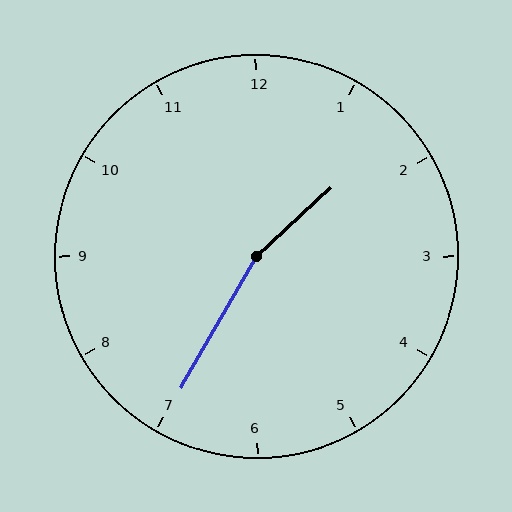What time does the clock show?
1:35.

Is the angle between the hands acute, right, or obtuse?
It is obtuse.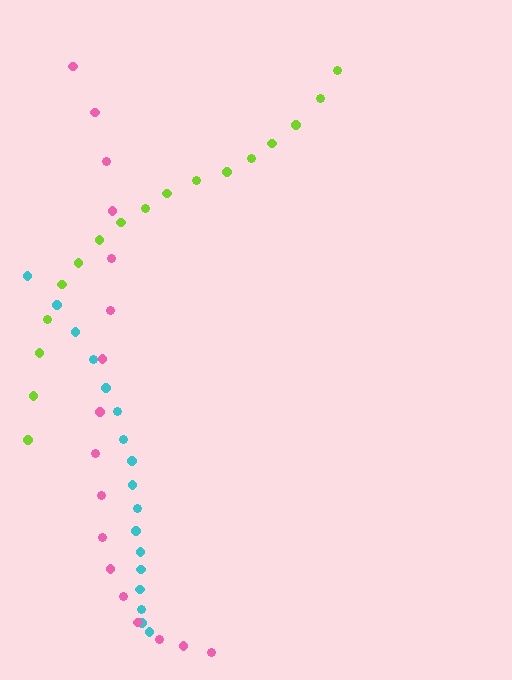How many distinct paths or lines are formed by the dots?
There are 3 distinct paths.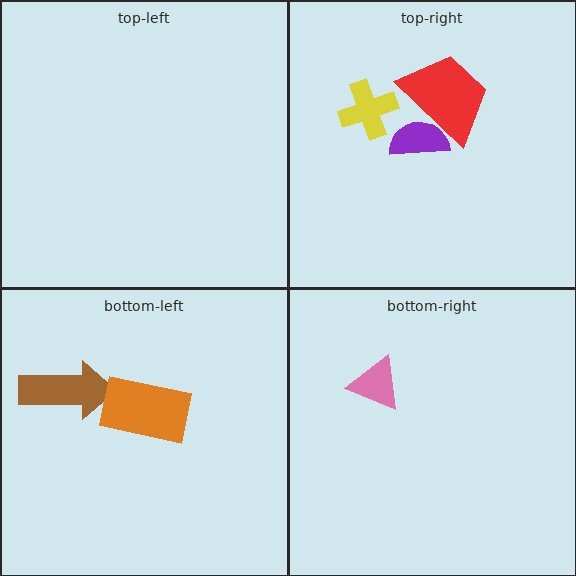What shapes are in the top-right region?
The yellow cross, the purple semicircle, the red trapezoid.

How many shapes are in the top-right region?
3.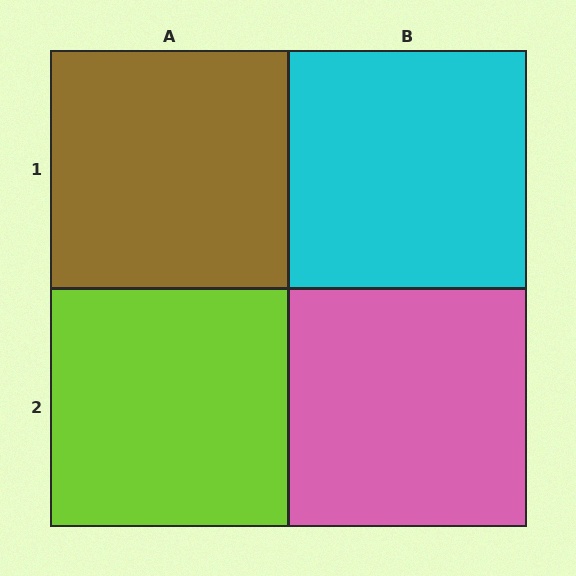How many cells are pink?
1 cell is pink.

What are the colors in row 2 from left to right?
Lime, pink.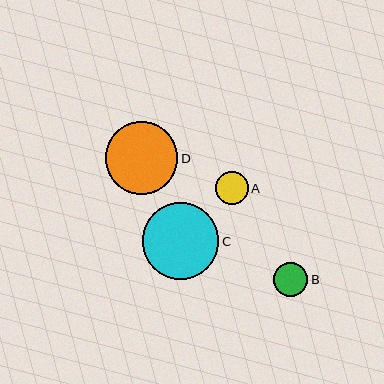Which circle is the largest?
Circle C is the largest with a size of approximately 77 pixels.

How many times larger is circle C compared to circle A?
Circle C is approximately 2.3 times the size of circle A.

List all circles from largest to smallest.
From largest to smallest: C, D, B, A.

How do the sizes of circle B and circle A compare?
Circle B and circle A are approximately the same size.